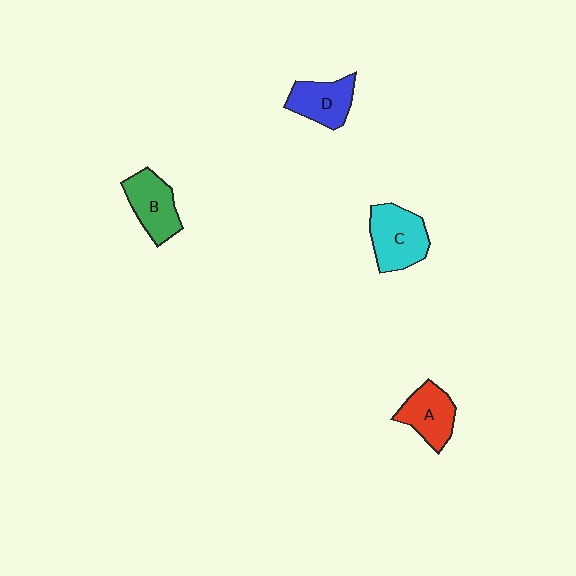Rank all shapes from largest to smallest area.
From largest to smallest: C (cyan), B (green), A (red), D (blue).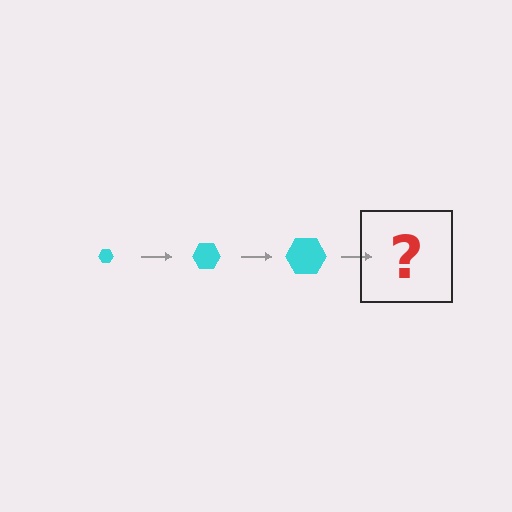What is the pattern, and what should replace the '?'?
The pattern is that the hexagon gets progressively larger each step. The '?' should be a cyan hexagon, larger than the previous one.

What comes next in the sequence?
The next element should be a cyan hexagon, larger than the previous one.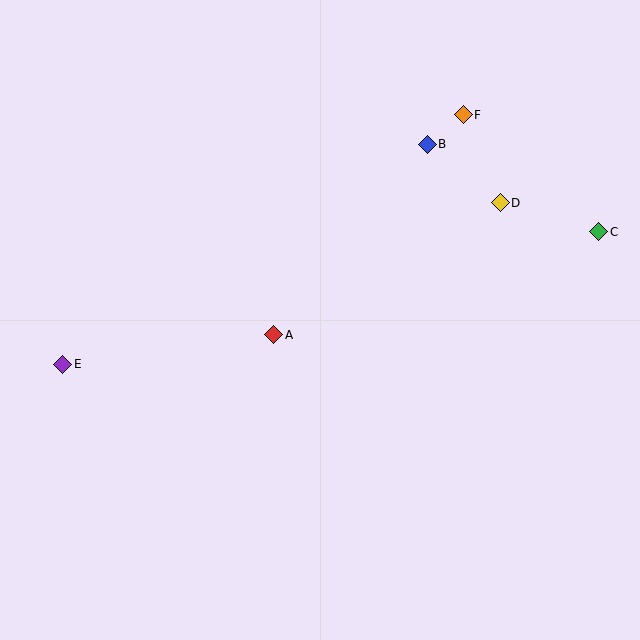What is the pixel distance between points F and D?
The distance between F and D is 96 pixels.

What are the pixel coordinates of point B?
Point B is at (427, 144).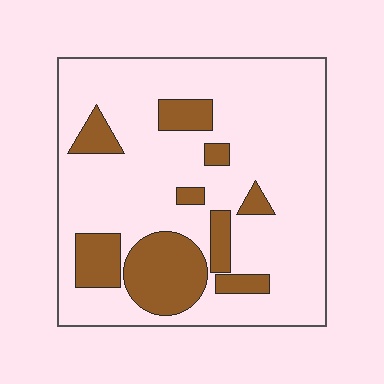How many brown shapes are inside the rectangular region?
9.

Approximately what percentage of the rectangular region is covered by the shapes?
Approximately 20%.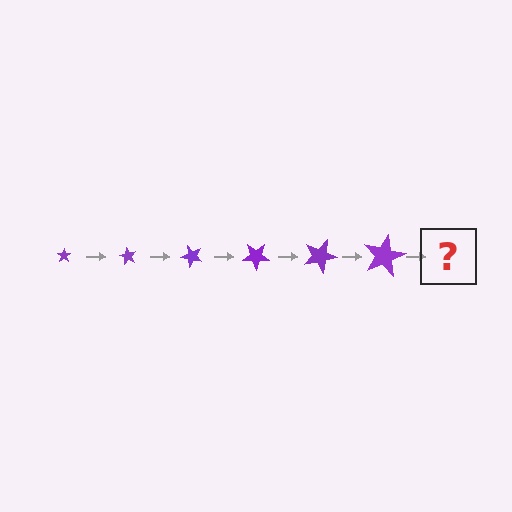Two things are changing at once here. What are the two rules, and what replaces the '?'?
The two rules are that the star grows larger each step and it rotates 60 degrees each step. The '?' should be a star, larger than the previous one and rotated 360 degrees from the start.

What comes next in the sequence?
The next element should be a star, larger than the previous one and rotated 360 degrees from the start.